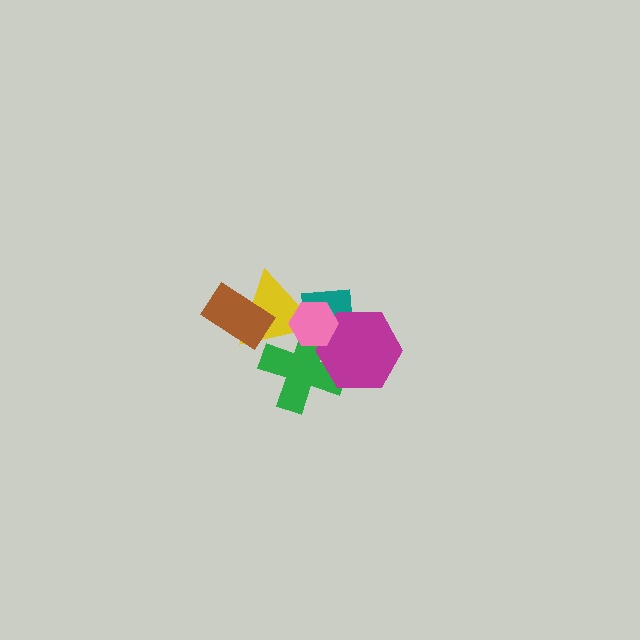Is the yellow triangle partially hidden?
Yes, it is partially covered by another shape.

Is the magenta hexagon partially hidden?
Yes, it is partially covered by another shape.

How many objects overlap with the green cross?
4 objects overlap with the green cross.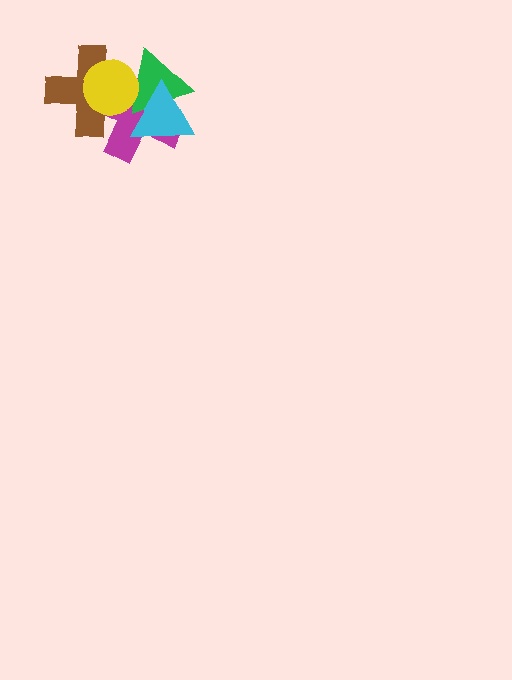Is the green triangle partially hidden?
Yes, it is partially covered by another shape.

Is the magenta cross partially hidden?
Yes, it is partially covered by another shape.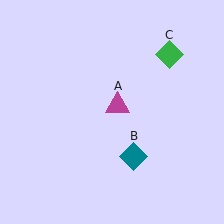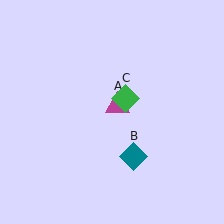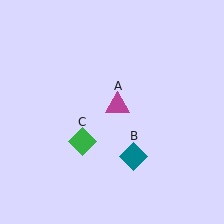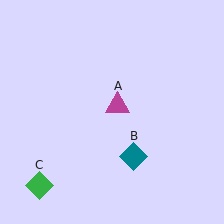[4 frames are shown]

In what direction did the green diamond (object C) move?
The green diamond (object C) moved down and to the left.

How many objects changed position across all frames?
1 object changed position: green diamond (object C).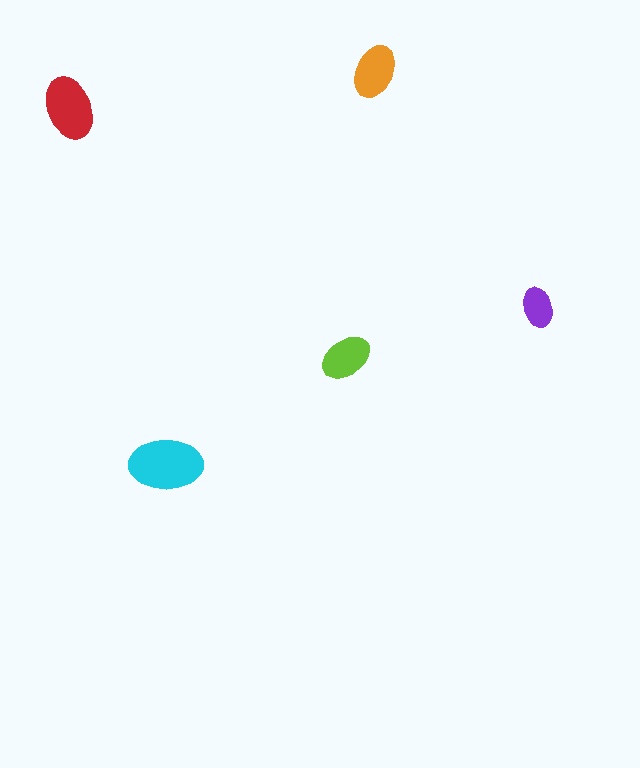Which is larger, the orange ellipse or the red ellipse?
The red one.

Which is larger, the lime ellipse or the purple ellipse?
The lime one.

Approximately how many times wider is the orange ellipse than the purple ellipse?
About 1.5 times wider.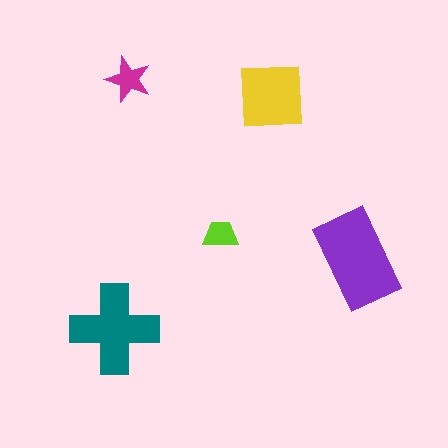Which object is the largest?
The purple rectangle.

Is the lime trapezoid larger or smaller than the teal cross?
Smaller.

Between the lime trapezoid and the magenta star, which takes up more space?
The magenta star.